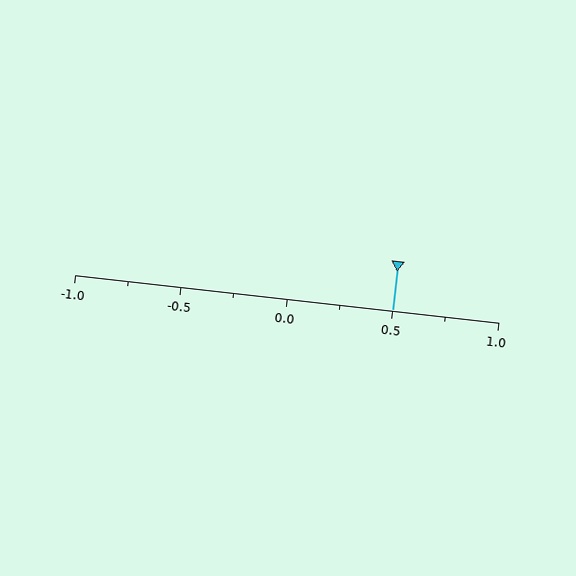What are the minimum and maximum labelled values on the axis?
The axis runs from -1.0 to 1.0.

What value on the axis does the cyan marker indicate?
The marker indicates approximately 0.5.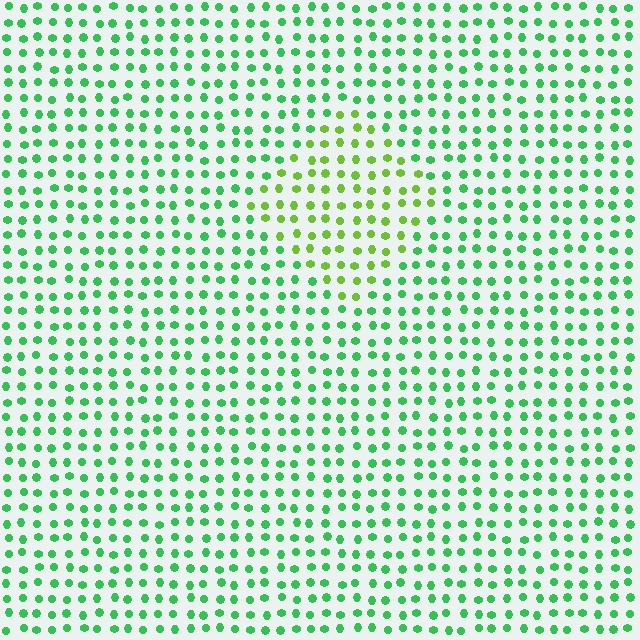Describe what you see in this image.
The image is filled with small green elements in a uniform arrangement. A diamond-shaped region is visible where the elements are tinted to a slightly different hue, forming a subtle color boundary.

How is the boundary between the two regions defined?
The boundary is defined purely by a slight shift in hue (about 37 degrees). Spacing, size, and orientation are identical on both sides.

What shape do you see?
I see a diamond.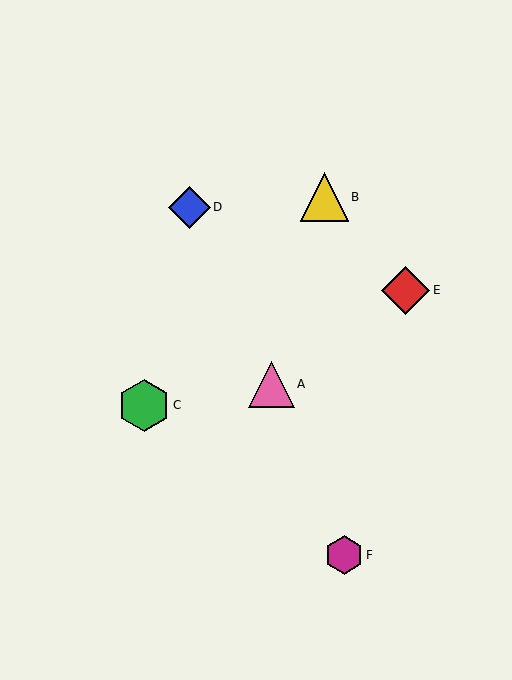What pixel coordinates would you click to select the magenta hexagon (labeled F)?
Click at (344, 555) to select the magenta hexagon F.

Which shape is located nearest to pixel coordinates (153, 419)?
The green hexagon (labeled C) at (144, 405) is nearest to that location.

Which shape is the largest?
The green hexagon (labeled C) is the largest.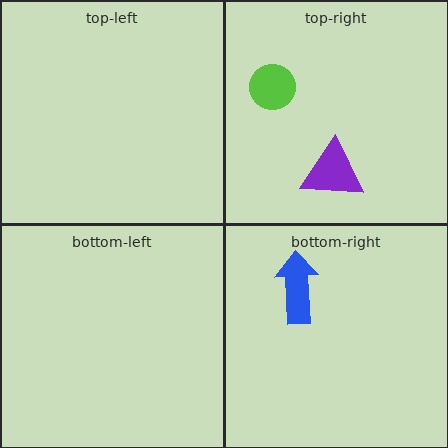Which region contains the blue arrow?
The bottom-right region.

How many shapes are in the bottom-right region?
1.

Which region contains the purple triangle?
The top-right region.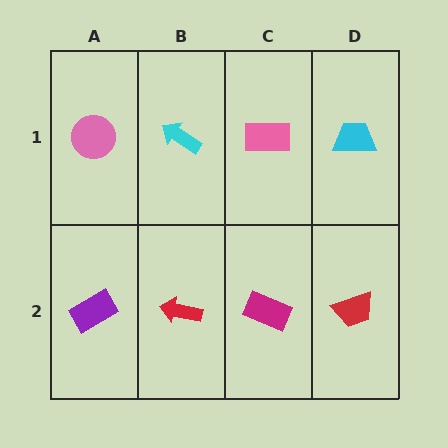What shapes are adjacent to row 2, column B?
A cyan arrow (row 1, column B), a purple rectangle (row 2, column A), a magenta rectangle (row 2, column C).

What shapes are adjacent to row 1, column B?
A red arrow (row 2, column B), a pink circle (row 1, column A), a pink rectangle (row 1, column C).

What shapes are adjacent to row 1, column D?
A red trapezoid (row 2, column D), a pink rectangle (row 1, column C).